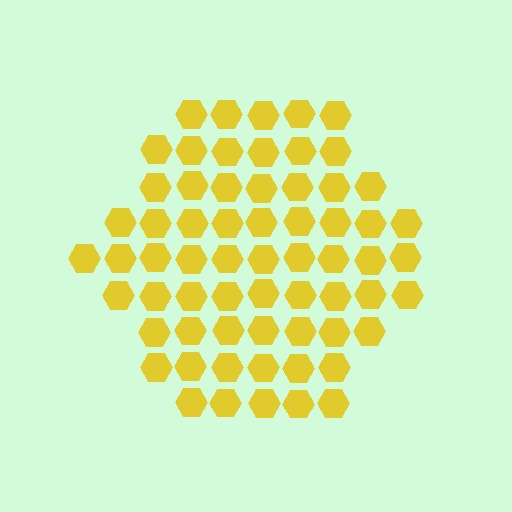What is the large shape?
The large shape is a hexagon.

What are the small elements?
The small elements are hexagons.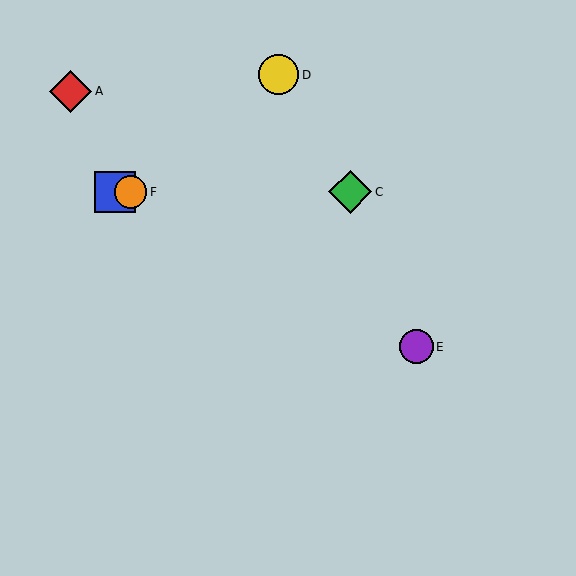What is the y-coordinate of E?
Object E is at y≈347.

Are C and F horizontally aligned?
Yes, both are at y≈192.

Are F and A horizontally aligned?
No, F is at y≈192 and A is at y≈91.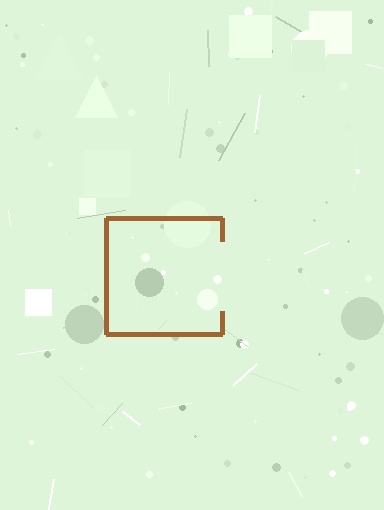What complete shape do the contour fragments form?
The contour fragments form a square.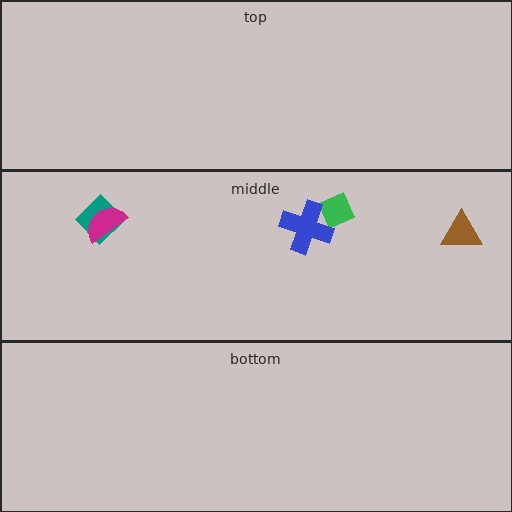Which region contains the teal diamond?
The middle region.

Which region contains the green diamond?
The middle region.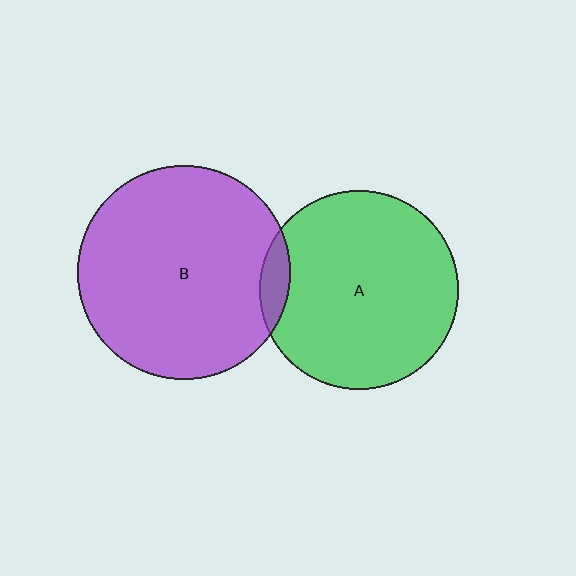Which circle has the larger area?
Circle B (purple).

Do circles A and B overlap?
Yes.